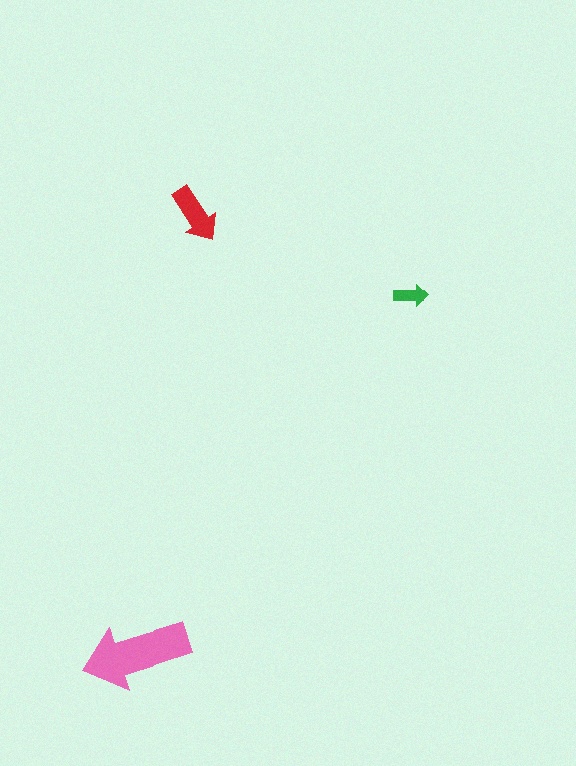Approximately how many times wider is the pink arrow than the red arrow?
About 2 times wider.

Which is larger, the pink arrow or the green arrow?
The pink one.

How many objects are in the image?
There are 3 objects in the image.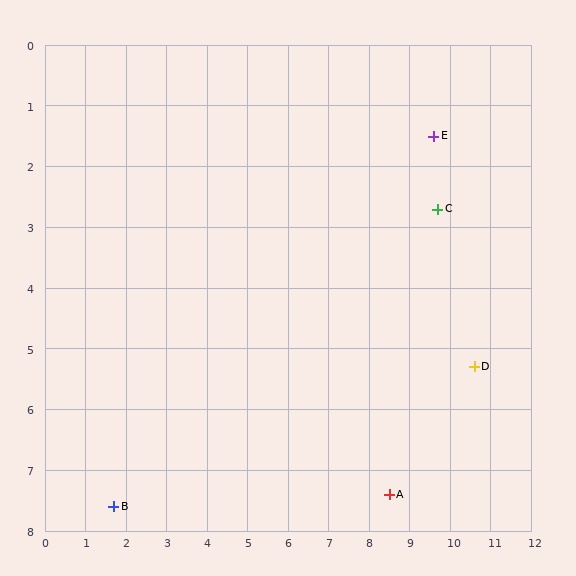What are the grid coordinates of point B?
Point B is at approximately (1.7, 7.6).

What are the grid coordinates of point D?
Point D is at approximately (10.6, 5.3).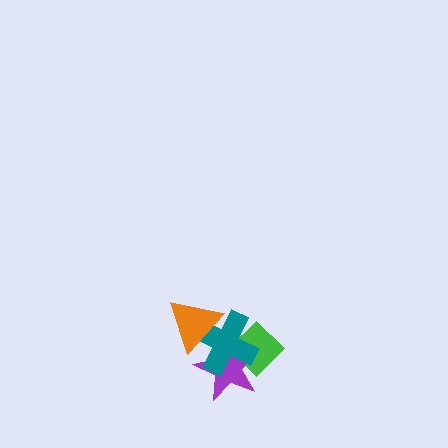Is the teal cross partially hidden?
Yes, it is partially covered by another shape.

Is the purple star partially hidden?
Yes, it is partially covered by another shape.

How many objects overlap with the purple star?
3 objects overlap with the purple star.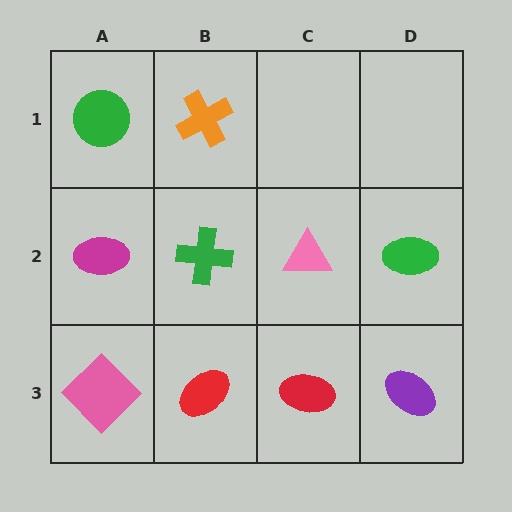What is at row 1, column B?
An orange cross.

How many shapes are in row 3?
4 shapes.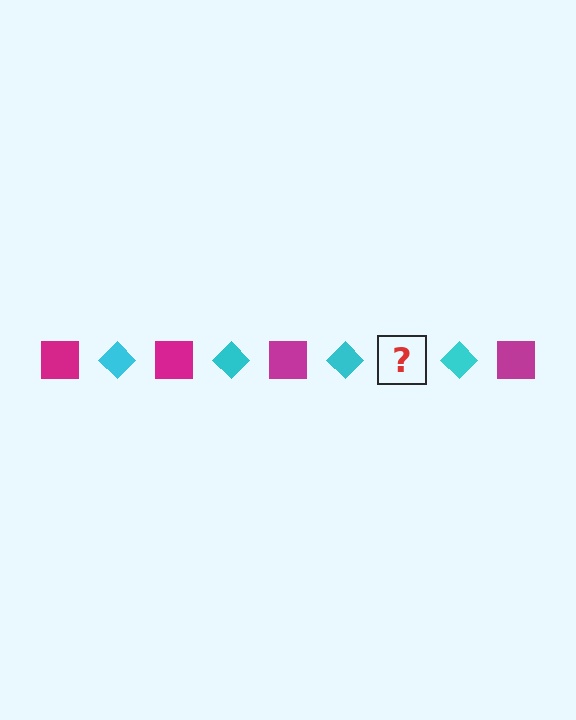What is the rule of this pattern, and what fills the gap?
The rule is that the pattern alternates between magenta square and cyan diamond. The gap should be filled with a magenta square.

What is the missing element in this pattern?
The missing element is a magenta square.